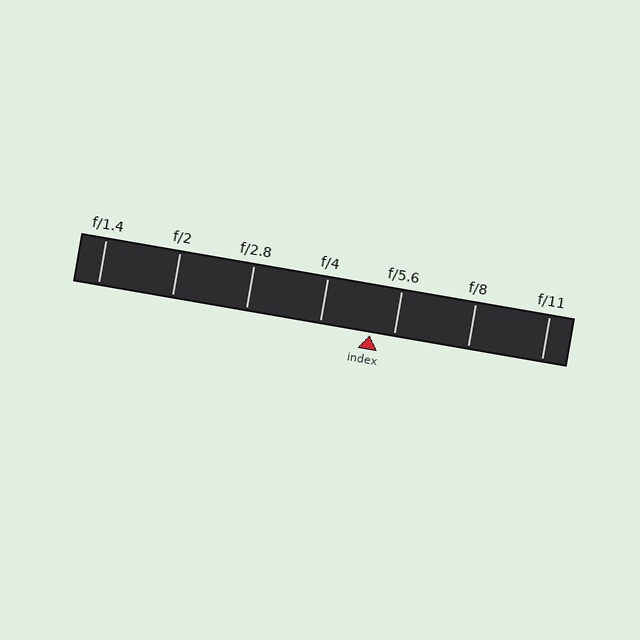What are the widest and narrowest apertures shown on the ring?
The widest aperture shown is f/1.4 and the narrowest is f/11.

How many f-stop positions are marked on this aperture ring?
There are 7 f-stop positions marked.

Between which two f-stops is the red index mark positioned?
The index mark is between f/4 and f/5.6.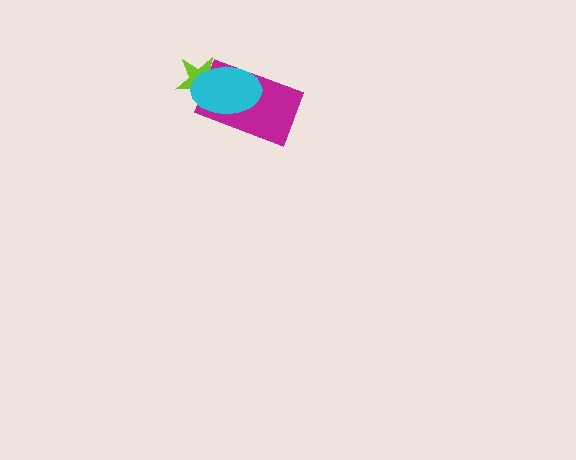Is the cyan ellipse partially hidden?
No, no other shape covers it.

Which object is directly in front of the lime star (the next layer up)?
The magenta rectangle is directly in front of the lime star.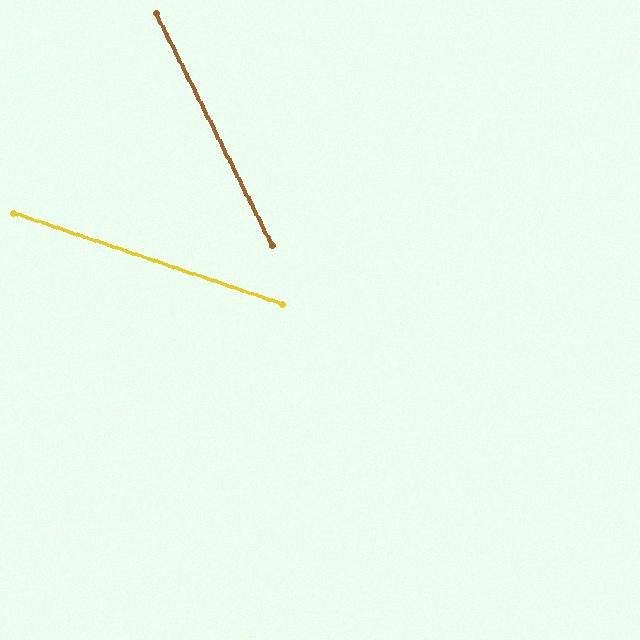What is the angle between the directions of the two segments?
Approximately 45 degrees.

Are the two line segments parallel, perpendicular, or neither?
Neither parallel nor perpendicular — they differ by about 45°.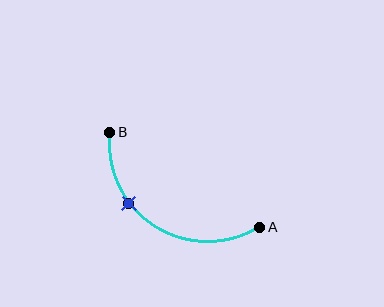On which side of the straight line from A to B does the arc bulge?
The arc bulges below the straight line connecting A and B.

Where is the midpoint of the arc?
The arc midpoint is the point on the curve farthest from the straight line joining A and B. It sits below that line.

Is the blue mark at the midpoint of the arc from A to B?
No. The blue mark lies on the arc but is closer to endpoint B. The arc midpoint would be at the point on the curve equidistant along the arc from both A and B.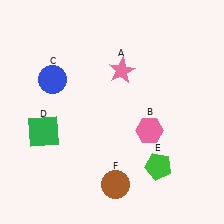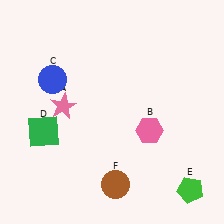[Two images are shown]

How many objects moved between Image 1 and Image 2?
2 objects moved between the two images.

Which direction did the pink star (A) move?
The pink star (A) moved left.